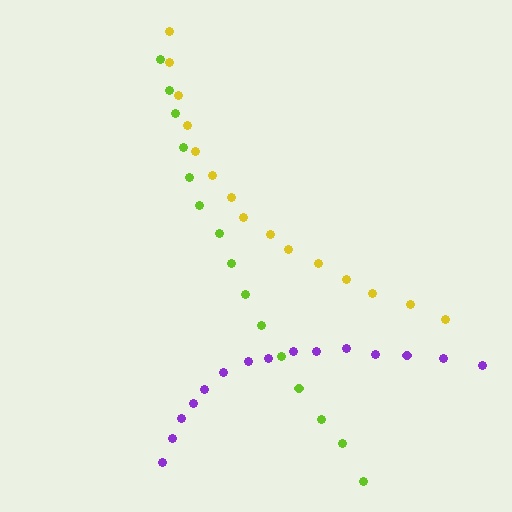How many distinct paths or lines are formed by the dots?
There are 3 distinct paths.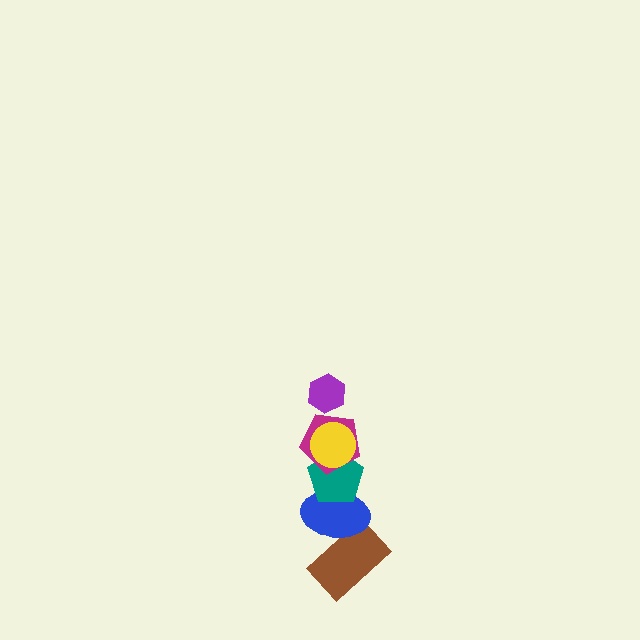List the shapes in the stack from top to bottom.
From top to bottom: the purple hexagon, the yellow circle, the magenta pentagon, the teal pentagon, the blue ellipse, the brown rectangle.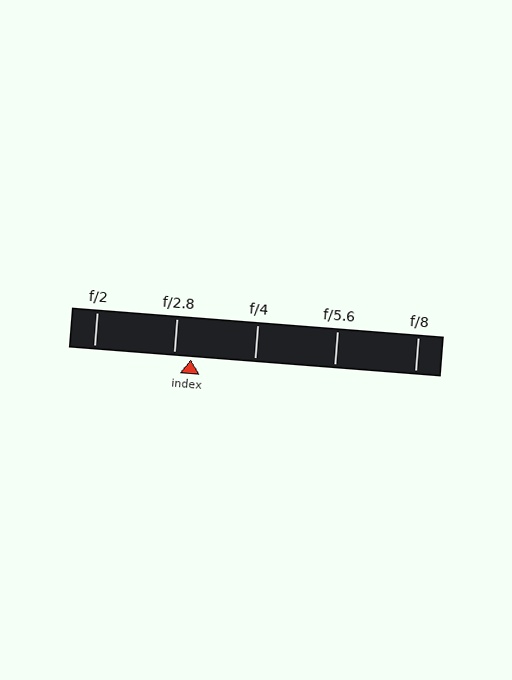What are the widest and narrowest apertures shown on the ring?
The widest aperture shown is f/2 and the narrowest is f/8.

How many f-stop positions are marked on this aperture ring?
There are 5 f-stop positions marked.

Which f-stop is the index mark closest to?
The index mark is closest to f/2.8.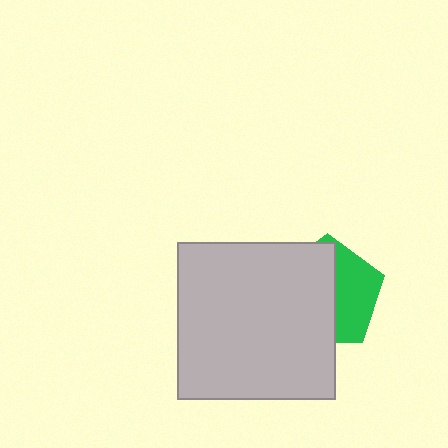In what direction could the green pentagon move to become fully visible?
The green pentagon could move right. That would shift it out from behind the light gray square entirely.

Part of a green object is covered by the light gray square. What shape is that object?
It is a pentagon.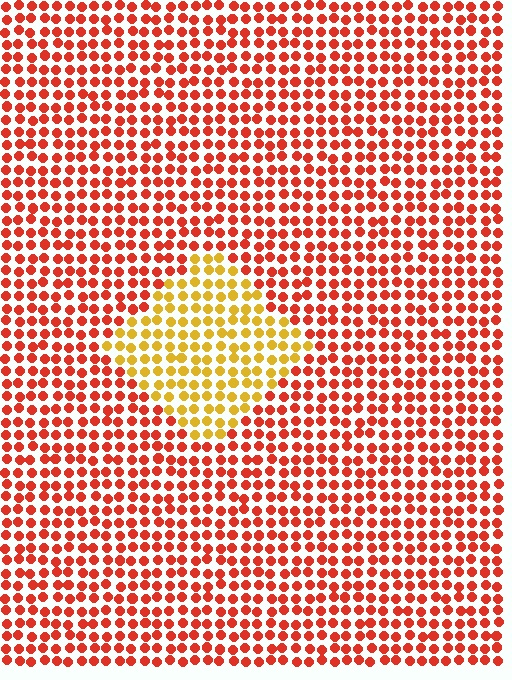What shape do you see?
I see a diamond.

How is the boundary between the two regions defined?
The boundary is defined purely by a slight shift in hue (about 42 degrees). Spacing, size, and orientation are identical on both sides.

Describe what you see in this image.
The image is filled with small red elements in a uniform arrangement. A diamond-shaped region is visible where the elements are tinted to a slightly different hue, forming a subtle color boundary.